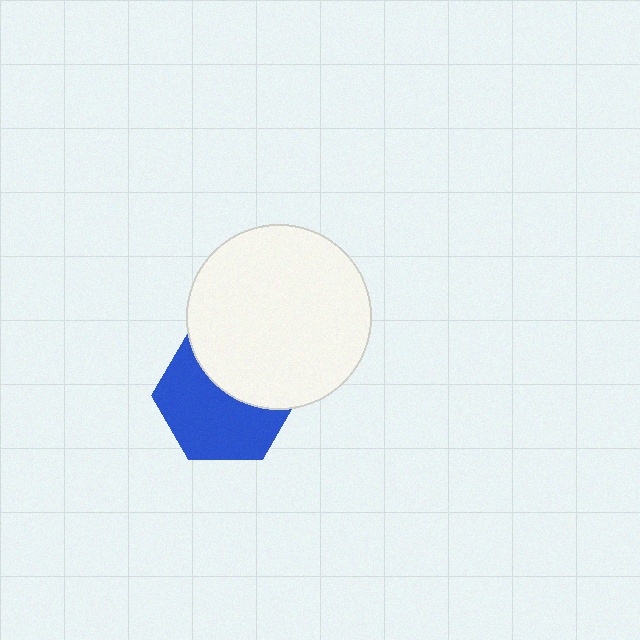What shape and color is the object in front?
The object in front is a white circle.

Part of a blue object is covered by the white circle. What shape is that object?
It is a hexagon.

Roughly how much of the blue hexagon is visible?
About half of it is visible (roughly 59%).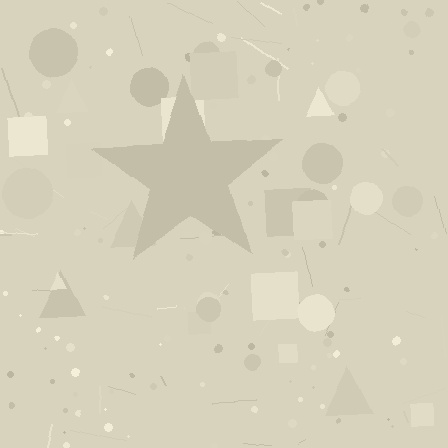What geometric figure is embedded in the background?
A star is embedded in the background.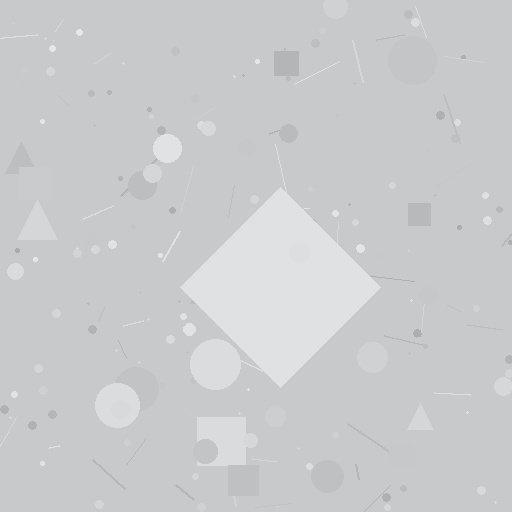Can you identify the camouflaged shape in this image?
The camouflaged shape is a diamond.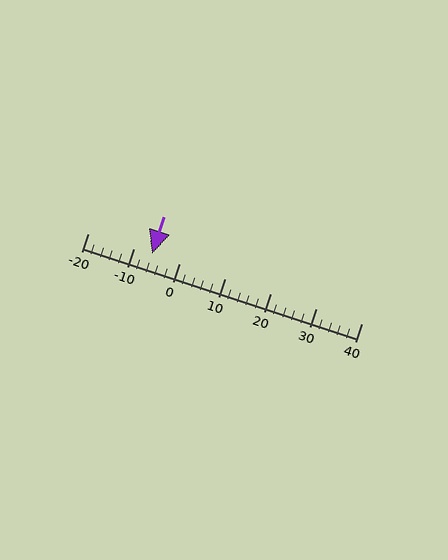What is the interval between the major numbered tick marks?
The major tick marks are spaced 10 units apart.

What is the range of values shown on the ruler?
The ruler shows values from -20 to 40.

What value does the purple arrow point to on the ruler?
The purple arrow points to approximately -6.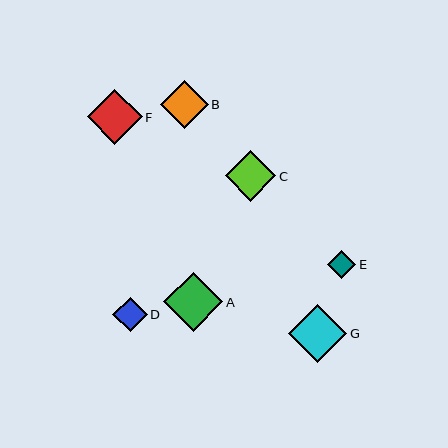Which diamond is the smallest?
Diamond E is the smallest with a size of approximately 28 pixels.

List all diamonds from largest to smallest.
From largest to smallest: A, G, F, C, B, D, E.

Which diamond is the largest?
Diamond A is the largest with a size of approximately 59 pixels.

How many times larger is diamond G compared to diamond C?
Diamond G is approximately 1.1 times the size of diamond C.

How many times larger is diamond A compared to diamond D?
Diamond A is approximately 1.7 times the size of diamond D.